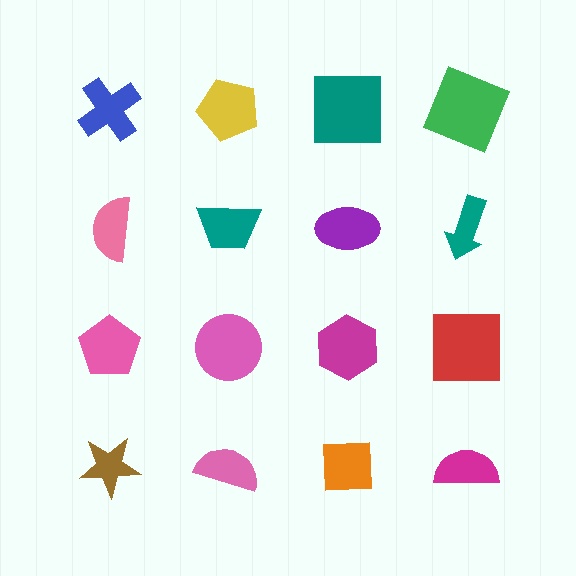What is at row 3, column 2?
A pink circle.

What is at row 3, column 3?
A magenta hexagon.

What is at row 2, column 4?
A teal arrow.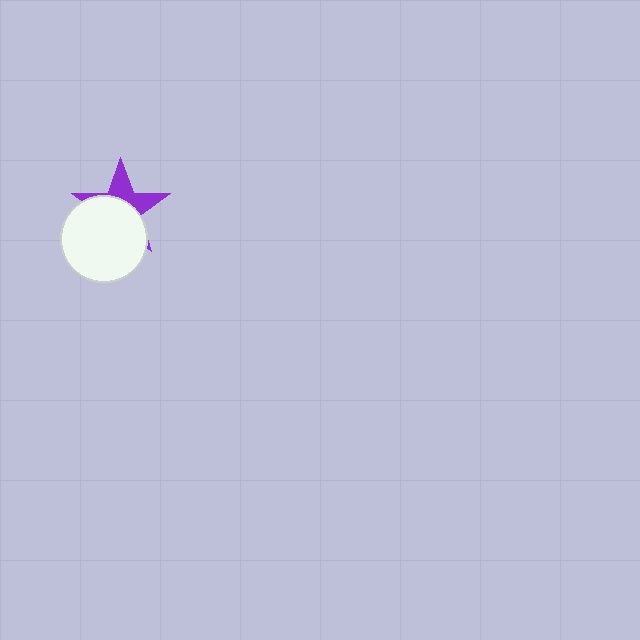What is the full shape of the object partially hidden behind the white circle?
The partially hidden object is a purple star.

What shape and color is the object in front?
The object in front is a white circle.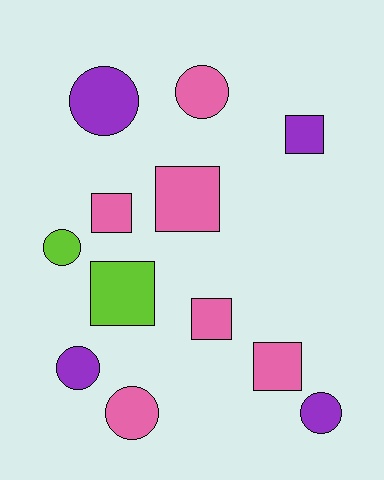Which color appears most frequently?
Pink, with 6 objects.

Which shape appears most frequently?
Circle, with 6 objects.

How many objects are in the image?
There are 12 objects.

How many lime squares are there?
There is 1 lime square.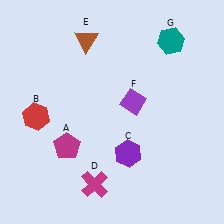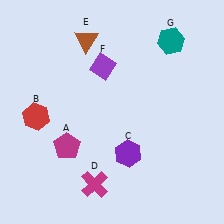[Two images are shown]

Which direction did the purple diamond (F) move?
The purple diamond (F) moved up.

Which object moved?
The purple diamond (F) moved up.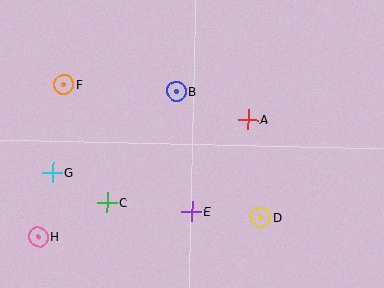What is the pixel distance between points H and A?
The distance between H and A is 240 pixels.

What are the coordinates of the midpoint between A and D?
The midpoint between A and D is at (254, 169).